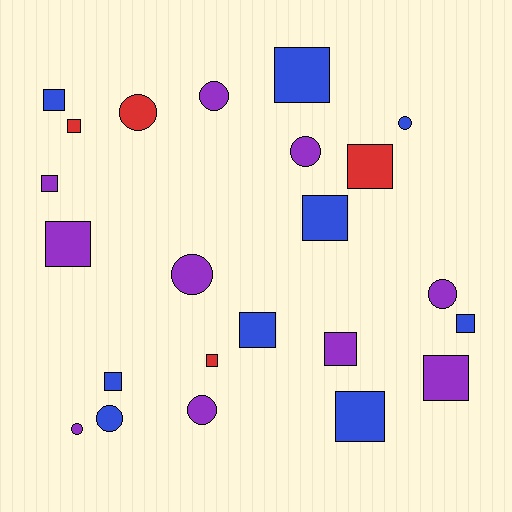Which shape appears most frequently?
Square, with 14 objects.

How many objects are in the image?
There are 23 objects.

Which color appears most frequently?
Purple, with 10 objects.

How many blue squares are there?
There are 7 blue squares.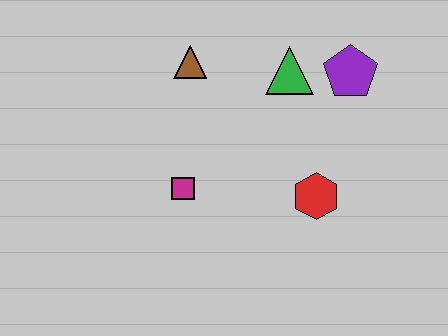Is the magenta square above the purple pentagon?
No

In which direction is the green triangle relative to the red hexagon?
The green triangle is above the red hexagon.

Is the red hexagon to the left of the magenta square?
No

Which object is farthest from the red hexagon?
The brown triangle is farthest from the red hexagon.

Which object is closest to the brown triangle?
The green triangle is closest to the brown triangle.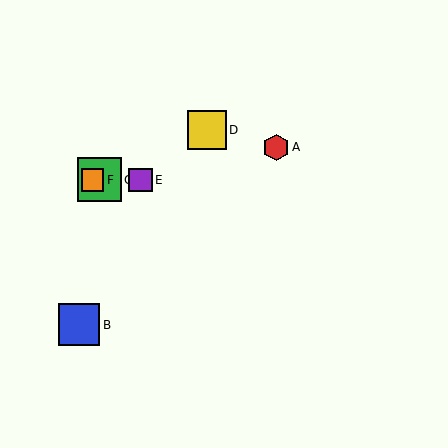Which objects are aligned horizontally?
Objects C, E, F are aligned horizontally.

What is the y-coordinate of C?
Object C is at y≈180.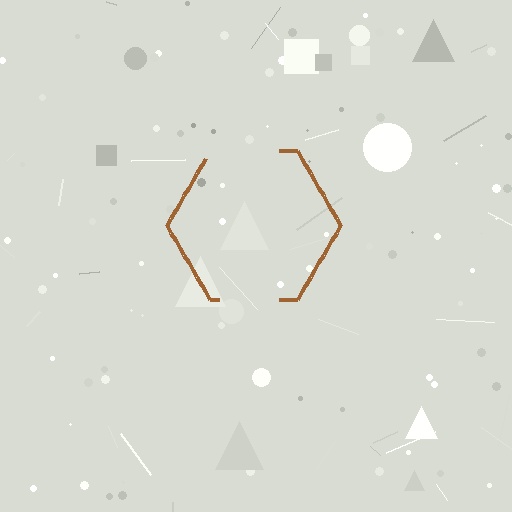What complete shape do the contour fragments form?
The contour fragments form a hexagon.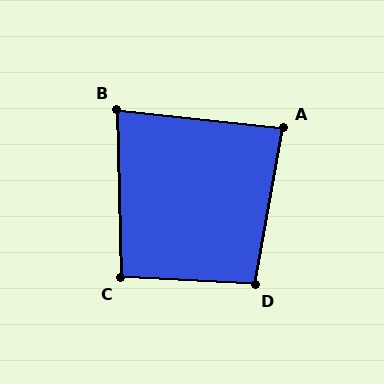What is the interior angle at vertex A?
Approximately 86 degrees (approximately right).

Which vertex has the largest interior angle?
D, at approximately 98 degrees.